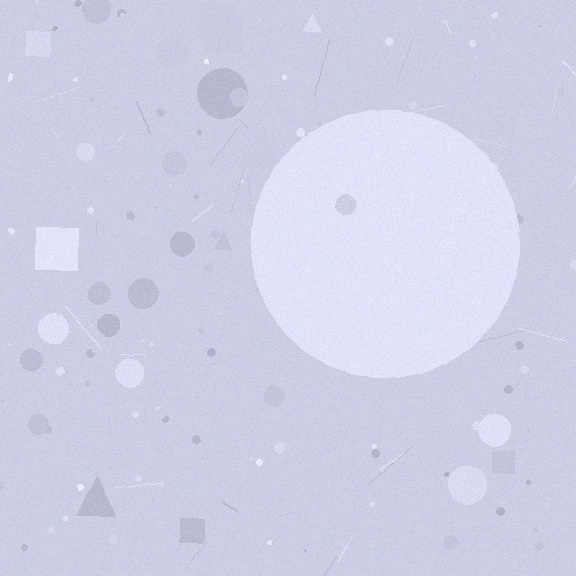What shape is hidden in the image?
A circle is hidden in the image.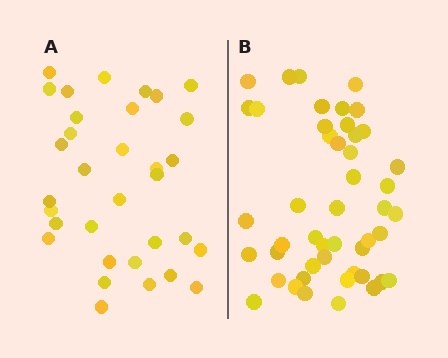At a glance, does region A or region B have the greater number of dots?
Region B (the right region) has more dots.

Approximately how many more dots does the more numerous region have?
Region B has approximately 15 more dots than region A.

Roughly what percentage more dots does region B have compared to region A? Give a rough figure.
About 40% more.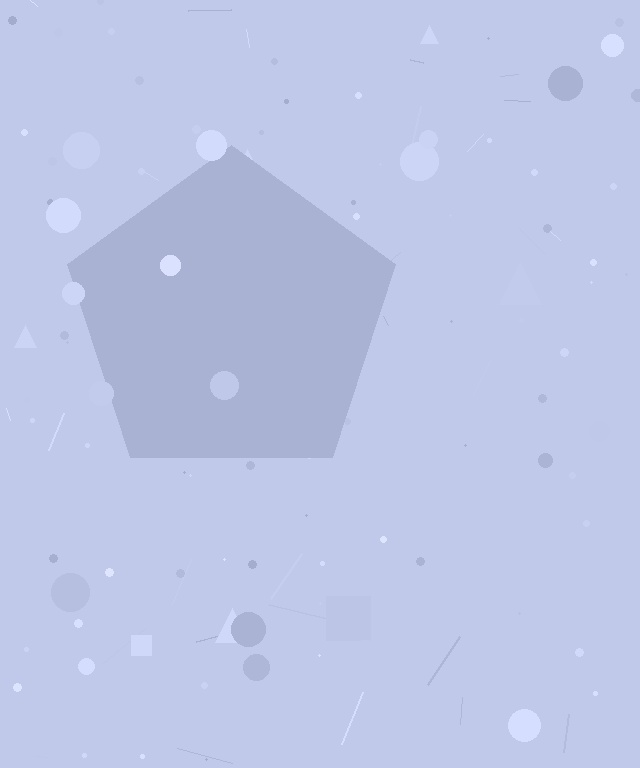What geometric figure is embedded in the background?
A pentagon is embedded in the background.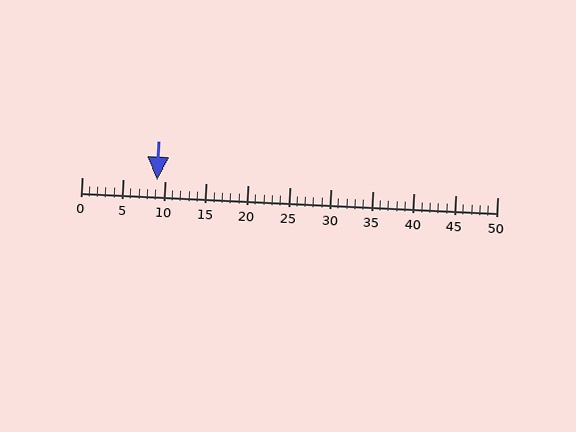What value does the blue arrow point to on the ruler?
The blue arrow points to approximately 9.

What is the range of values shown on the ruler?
The ruler shows values from 0 to 50.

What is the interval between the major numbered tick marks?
The major tick marks are spaced 5 units apart.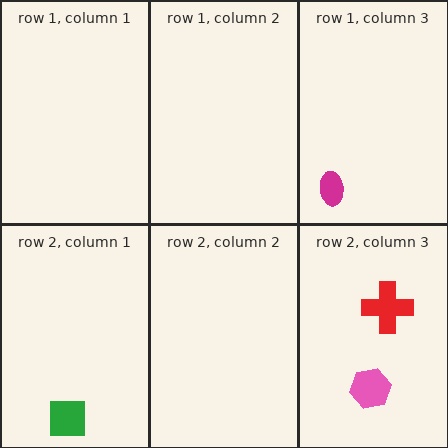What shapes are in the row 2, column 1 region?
The green square.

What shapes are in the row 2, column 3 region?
The pink hexagon, the red cross.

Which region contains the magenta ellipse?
The row 1, column 3 region.